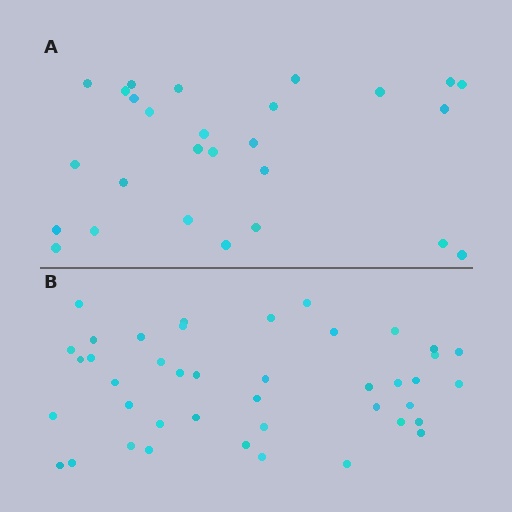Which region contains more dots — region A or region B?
Region B (the bottom region) has more dots.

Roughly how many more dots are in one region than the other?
Region B has approximately 15 more dots than region A.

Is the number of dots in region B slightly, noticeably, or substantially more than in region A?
Region B has substantially more. The ratio is roughly 1.6 to 1.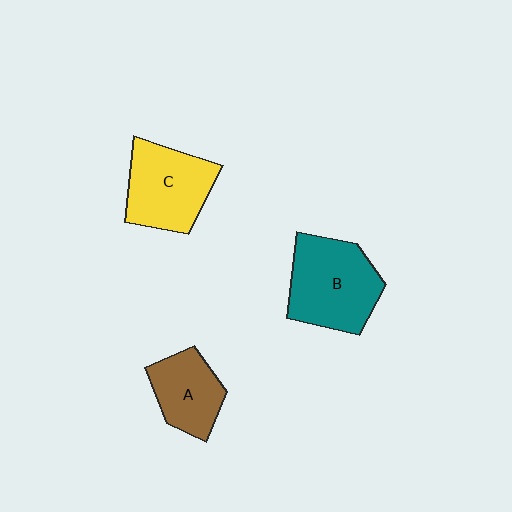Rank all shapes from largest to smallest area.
From largest to smallest: B (teal), C (yellow), A (brown).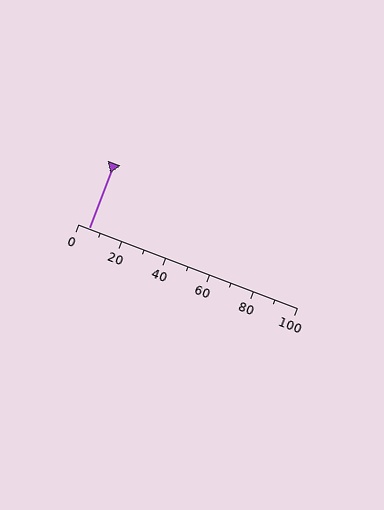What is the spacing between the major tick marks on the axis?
The major ticks are spaced 20 apart.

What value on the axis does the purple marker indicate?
The marker indicates approximately 5.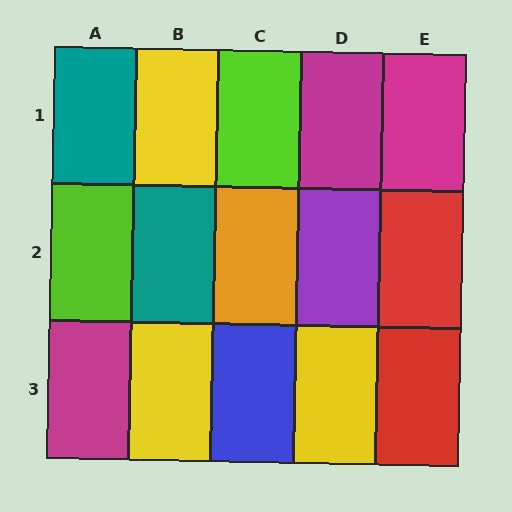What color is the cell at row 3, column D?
Yellow.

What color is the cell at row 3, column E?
Red.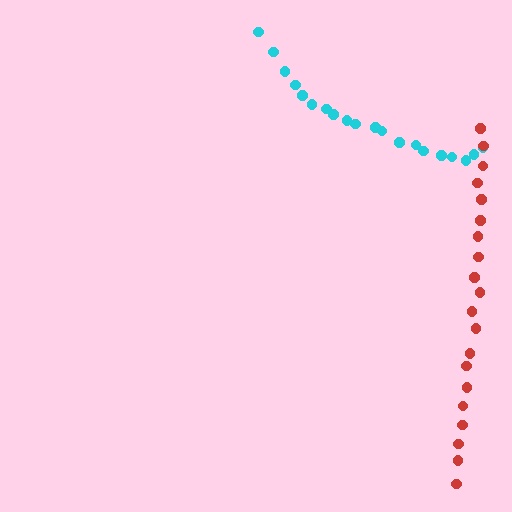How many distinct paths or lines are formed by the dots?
There are 2 distinct paths.